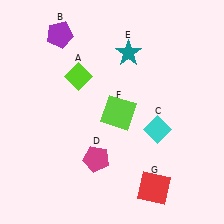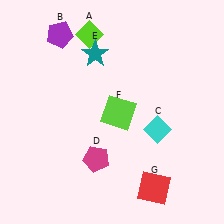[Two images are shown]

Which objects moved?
The objects that moved are: the lime diamond (A), the teal star (E).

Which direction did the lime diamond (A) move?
The lime diamond (A) moved up.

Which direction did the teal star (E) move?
The teal star (E) moved left.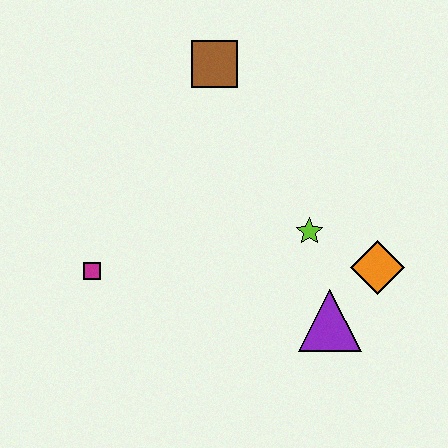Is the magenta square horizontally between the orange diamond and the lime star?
No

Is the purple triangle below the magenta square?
Yes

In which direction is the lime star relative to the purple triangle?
The lime star is above the purple triangle.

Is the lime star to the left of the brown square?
No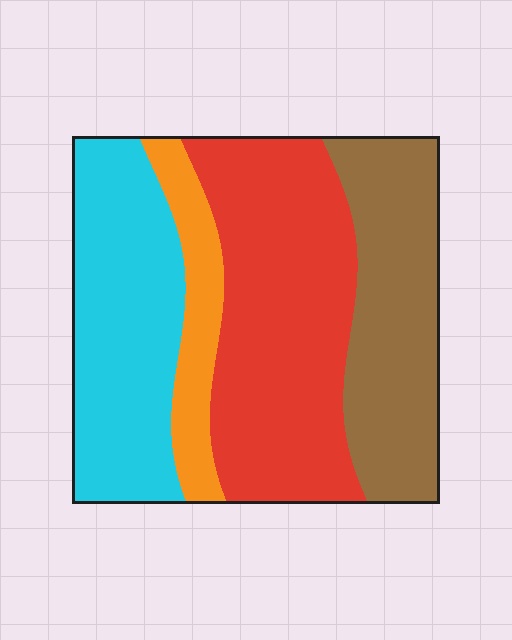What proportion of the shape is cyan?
Cyan takes up between a sixth and a third of the shape.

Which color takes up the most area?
Red, at roughly 35%.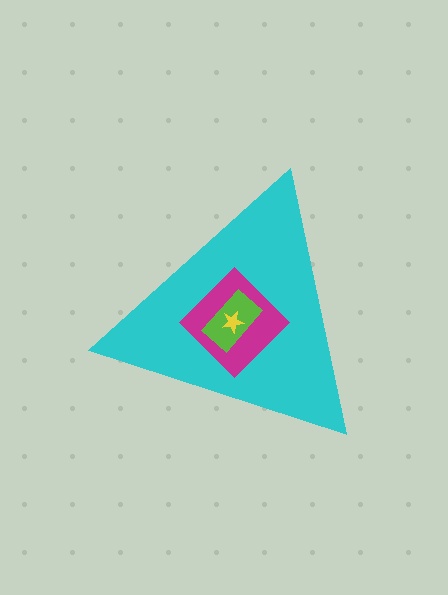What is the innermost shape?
The yellow star.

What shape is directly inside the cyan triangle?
The magenta diamond.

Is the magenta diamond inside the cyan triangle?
Yes.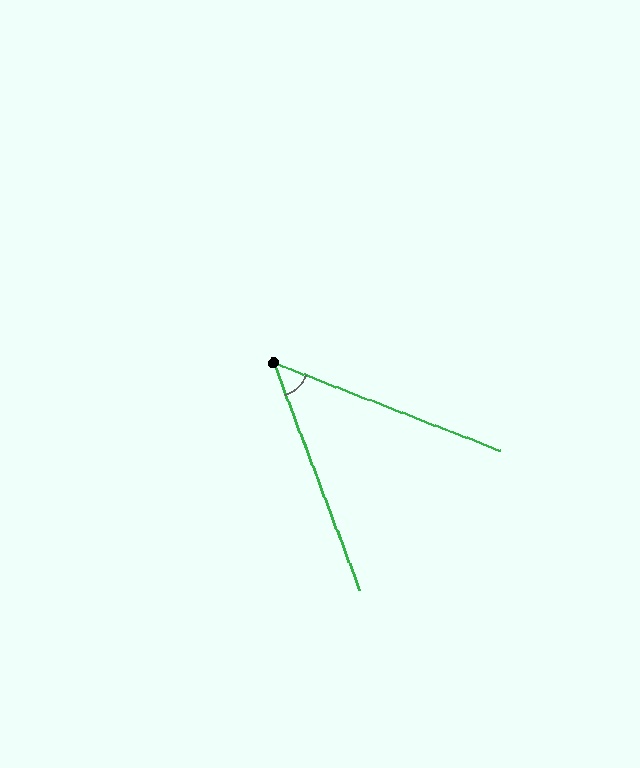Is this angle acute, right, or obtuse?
It is acute.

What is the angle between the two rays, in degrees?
Approximately 48 degrees.